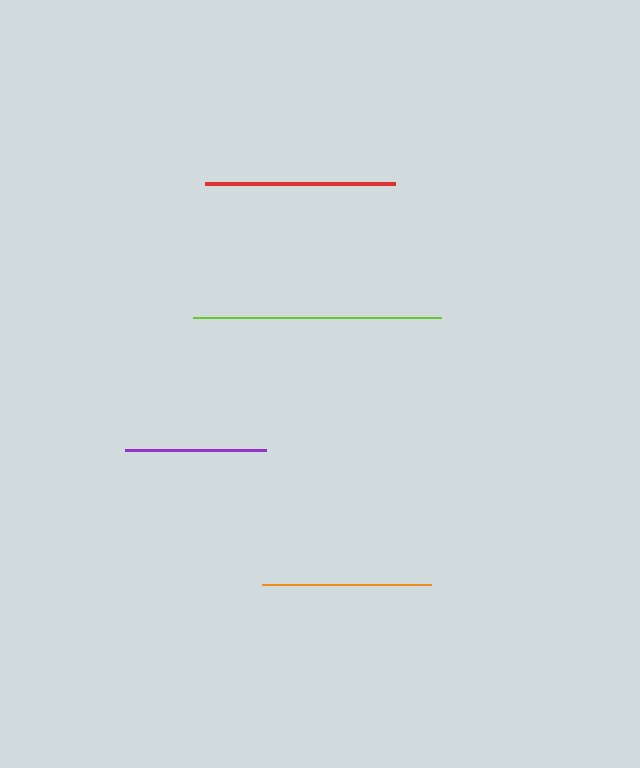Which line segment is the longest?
The lime line is the longest at approximately 248 pixels.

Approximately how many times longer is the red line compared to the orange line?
The red line is approximately 1.1 times the length of the orange line.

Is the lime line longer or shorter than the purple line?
The lime line is longer than the purple line.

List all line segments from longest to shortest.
From longest to shortest: lime, red, orange, purple.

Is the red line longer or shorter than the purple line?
The red line is longer than the purple line.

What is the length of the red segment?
The red segment is approximately 190 pixels long.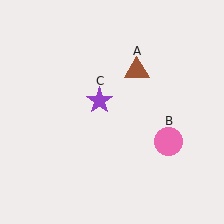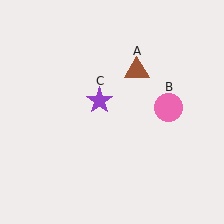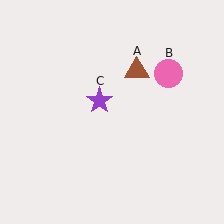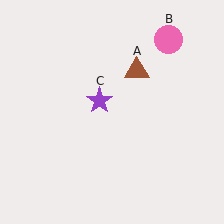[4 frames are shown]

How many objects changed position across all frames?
1 object changed position: pink circle (object B).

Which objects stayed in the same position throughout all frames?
Brown triangle (object A) and purple star (object C) remained stationary.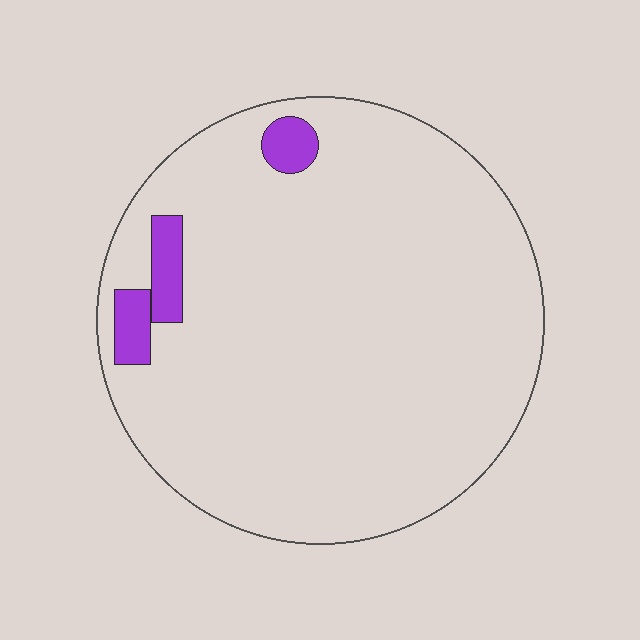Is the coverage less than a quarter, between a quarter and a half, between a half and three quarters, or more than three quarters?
Less than a quarter.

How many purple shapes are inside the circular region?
3.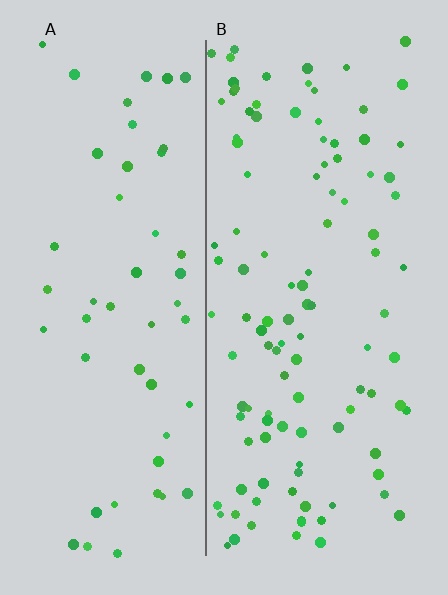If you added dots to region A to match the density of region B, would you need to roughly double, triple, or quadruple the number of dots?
Approximately double.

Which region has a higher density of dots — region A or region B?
B (the right).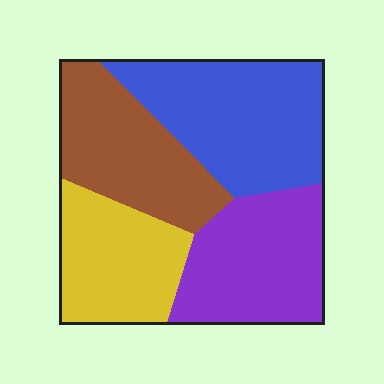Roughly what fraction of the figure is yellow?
Yellow takes up about one fifth (1/5) of the figure.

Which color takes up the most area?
Blue, at roughly 30%.